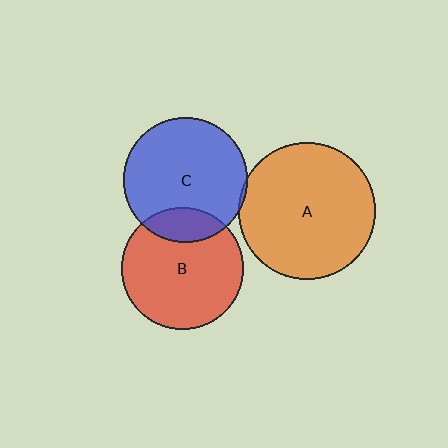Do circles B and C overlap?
Yes.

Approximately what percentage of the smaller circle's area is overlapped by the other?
Approximately 15%.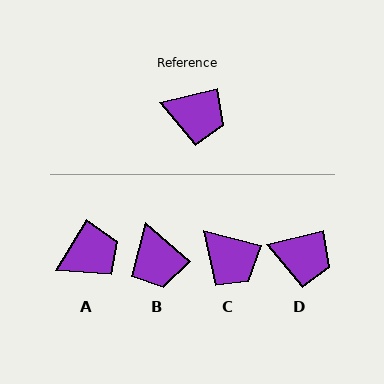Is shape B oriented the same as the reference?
No, it is off by about 55 degrees.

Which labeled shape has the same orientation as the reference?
D.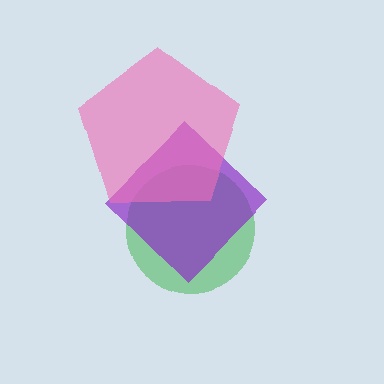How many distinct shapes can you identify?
There are 3 distinct shapes: a green circle, a purple diamond, a pink pentagon.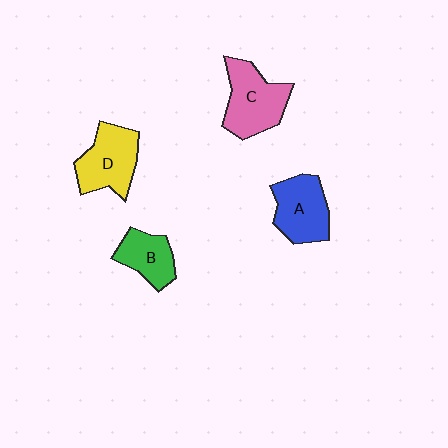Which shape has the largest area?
Shape C (pink).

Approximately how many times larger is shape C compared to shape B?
Approximately 1.5 times.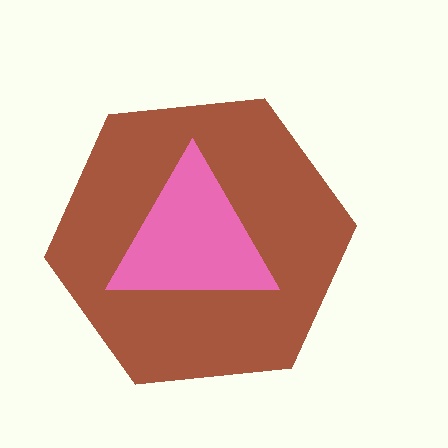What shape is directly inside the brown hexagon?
The pink triangle.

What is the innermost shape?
The pink triangle.